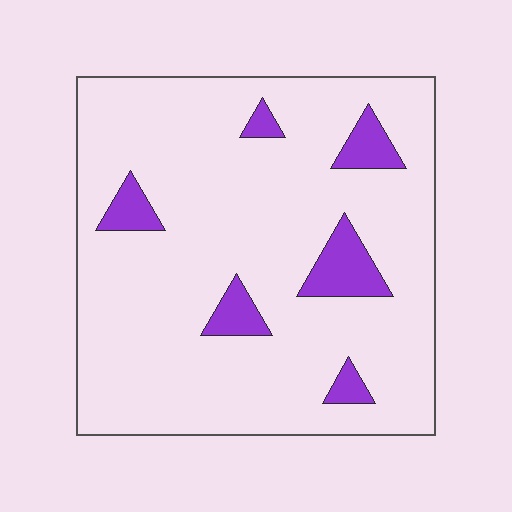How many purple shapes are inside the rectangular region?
6.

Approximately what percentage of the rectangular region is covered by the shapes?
Approximately 10%.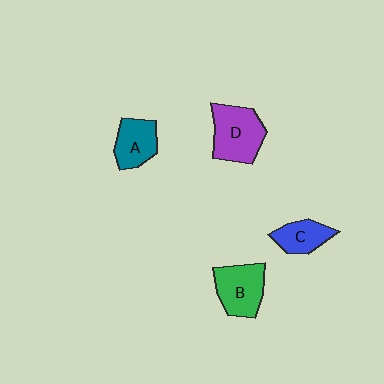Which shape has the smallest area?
Shape C (blue).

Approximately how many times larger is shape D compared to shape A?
Approximately 1.4 times.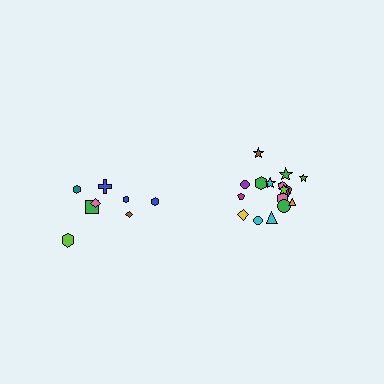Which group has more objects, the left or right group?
The right group.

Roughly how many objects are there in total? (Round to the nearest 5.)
Roughly 25 objects in total.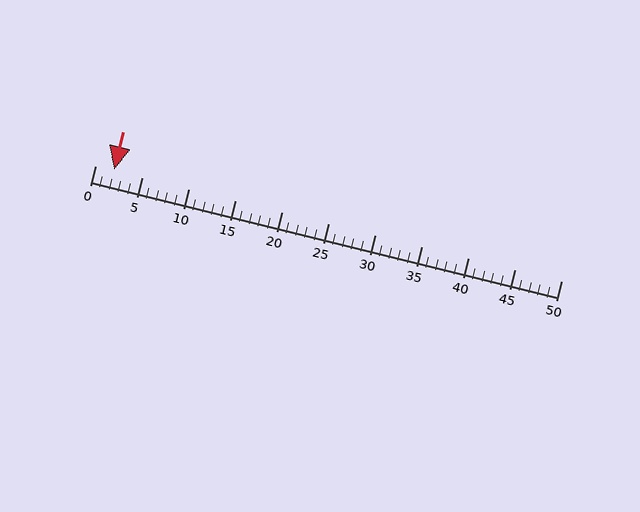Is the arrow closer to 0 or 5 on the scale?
The arrow is closer to 0.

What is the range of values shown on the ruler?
The ruler shows values from 0 to 50.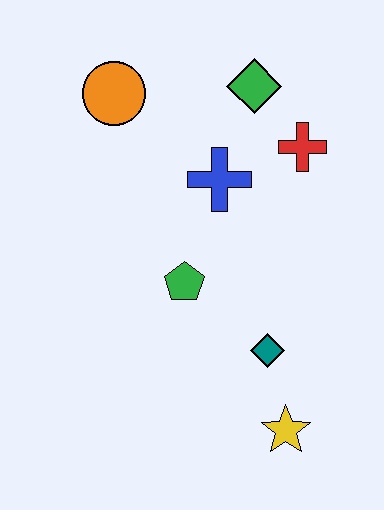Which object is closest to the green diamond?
The red cross is closest to the green diamond.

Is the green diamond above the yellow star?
Yes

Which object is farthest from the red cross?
The yellow star is farthest from the red cross.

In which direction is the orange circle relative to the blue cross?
The orange circle is to the left of the blue cross.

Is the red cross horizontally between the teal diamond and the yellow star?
No